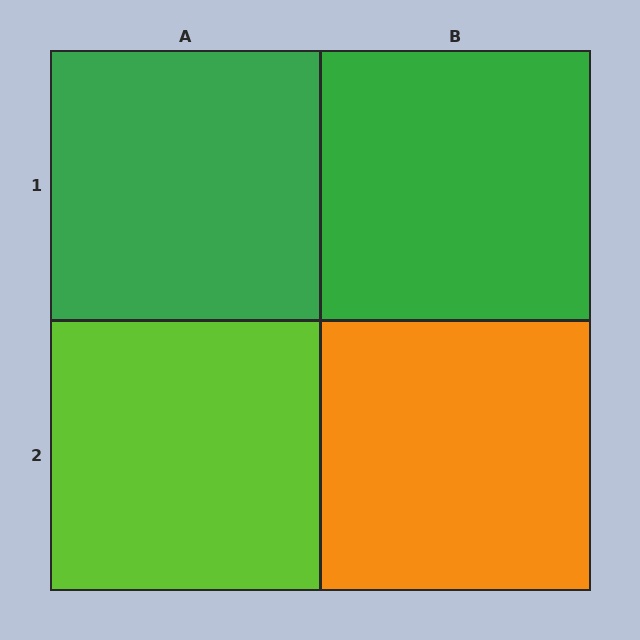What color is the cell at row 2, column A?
Lime.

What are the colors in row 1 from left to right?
Green, green.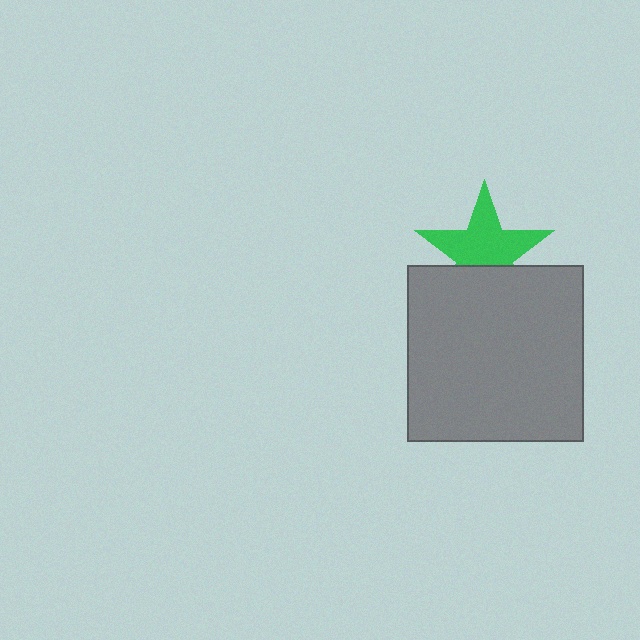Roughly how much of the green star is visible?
Most of it is visible (roughly 67%).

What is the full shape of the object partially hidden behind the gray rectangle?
The partially hidden object is a green star.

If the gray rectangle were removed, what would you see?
You would see the complete green star.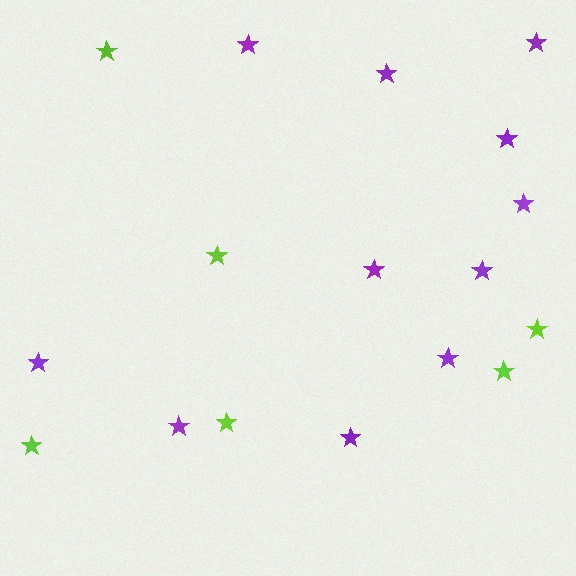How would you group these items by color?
There are 2 groups: one group of purple stars (11) and one group of lime stars (6).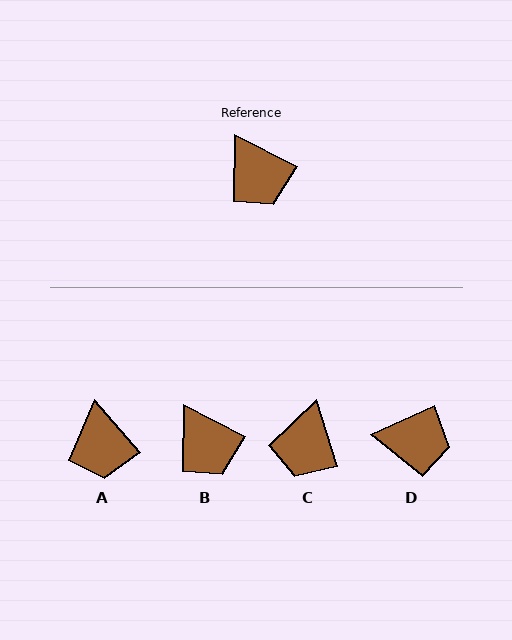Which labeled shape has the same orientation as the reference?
B.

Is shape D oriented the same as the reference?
No, it is off by about 52 degrees.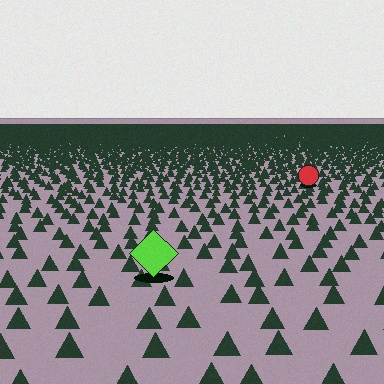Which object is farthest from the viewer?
The red circle is farthest from the viewer. It appears smaller and the ground texture around it is denser.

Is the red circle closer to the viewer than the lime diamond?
No. The lime diamond is closer — you can tell from the texture gradient: the ground texture is coarser near it.